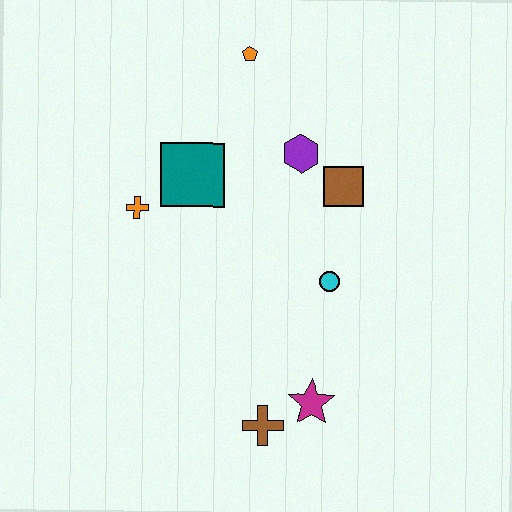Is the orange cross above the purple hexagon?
No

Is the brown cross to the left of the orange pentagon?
No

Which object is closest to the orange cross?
The teal square is closest to the orange cross.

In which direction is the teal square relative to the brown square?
The teal square is to the left of the brown square.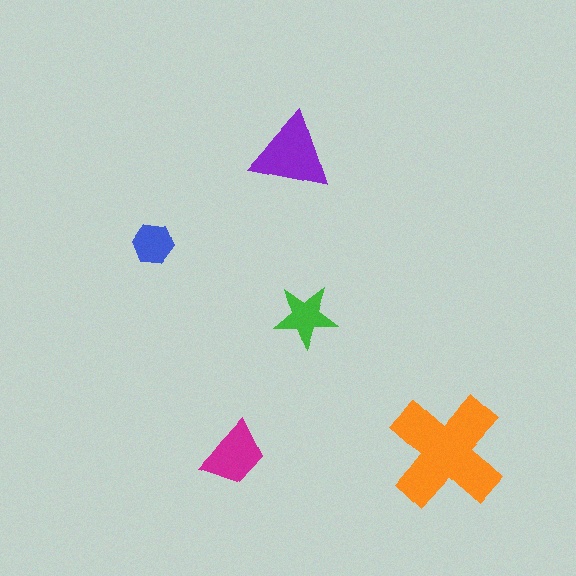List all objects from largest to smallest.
The orange cross, the purple triangle, the magenta trapezoid, the green star, the blue hexagon.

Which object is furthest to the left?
The blue hexagon is leftmost.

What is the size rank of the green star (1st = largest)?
4th.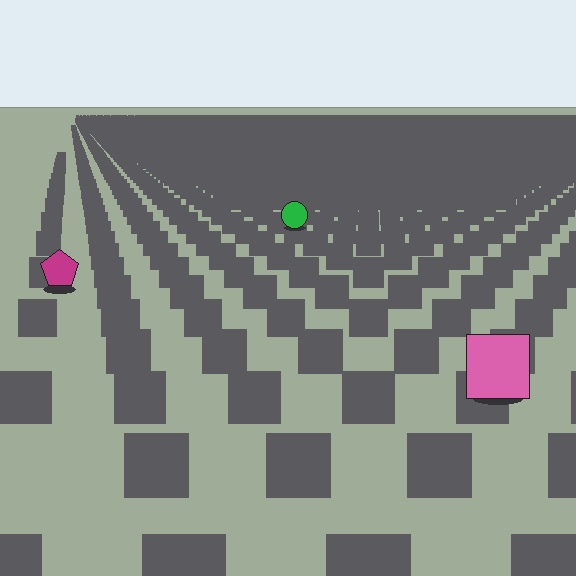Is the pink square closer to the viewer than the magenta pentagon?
Yes. The pink square is closer — you can tell from the texture gradient: the ground texture is coarser near it.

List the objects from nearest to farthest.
From nearest to farthest: the pink square, the magenta pentagon, the green circle.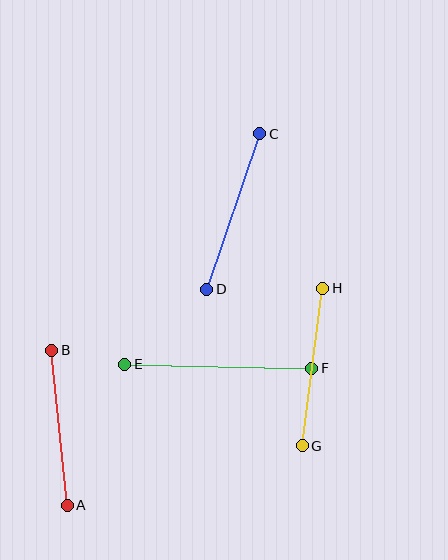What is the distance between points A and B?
The distance is approximately 156 pixels.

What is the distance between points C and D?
The distance is approximately 164 pixels.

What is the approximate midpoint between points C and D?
The midpoint is at approximately (233, 211) pixels.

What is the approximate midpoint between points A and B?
The midpoint is at approximately (60, 428) pixels.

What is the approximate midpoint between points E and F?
The midpoint is at approximately (218, 366) pixels.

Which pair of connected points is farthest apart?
Points E and F are farthest apart.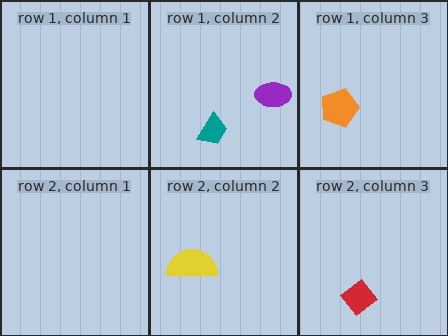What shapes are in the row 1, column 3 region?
The orange pentagon.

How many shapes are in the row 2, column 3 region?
1.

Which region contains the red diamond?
The row 2, column 3 region.